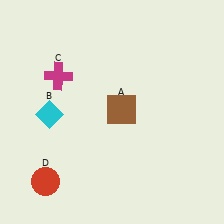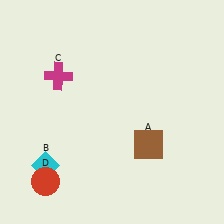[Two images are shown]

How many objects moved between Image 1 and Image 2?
2 objects moved between the two images.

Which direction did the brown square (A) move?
The brown square (A) moved down.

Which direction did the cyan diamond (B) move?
The cyan diamond (B) moved down.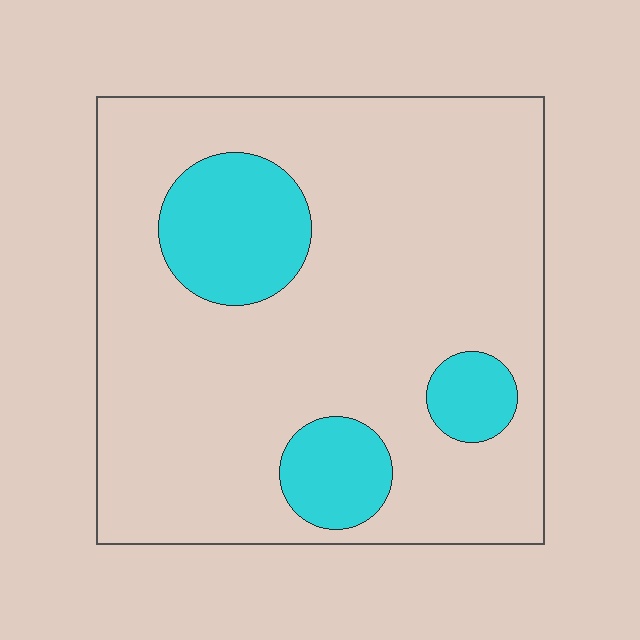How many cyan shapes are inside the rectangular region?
3.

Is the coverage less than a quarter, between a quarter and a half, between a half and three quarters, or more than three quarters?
Less than a quarter.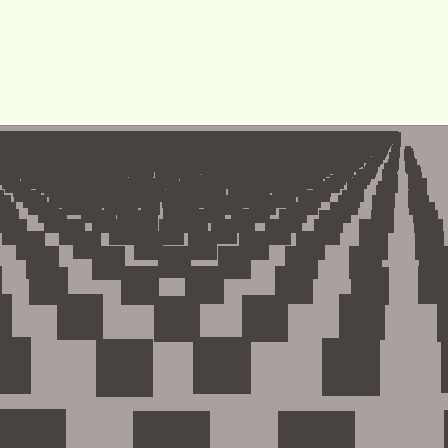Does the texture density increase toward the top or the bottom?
Density increases toward the top.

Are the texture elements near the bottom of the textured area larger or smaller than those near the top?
Larger. Near the bottom, elements are closer to the viewer and appear at a bigger on-screen size.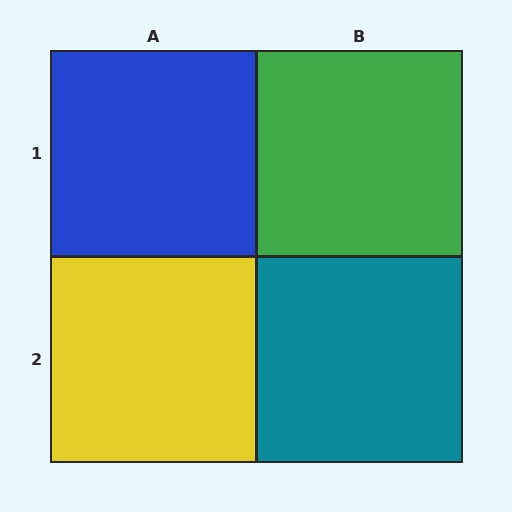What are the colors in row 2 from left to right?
Yellow, teal.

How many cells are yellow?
1 cell is yellow.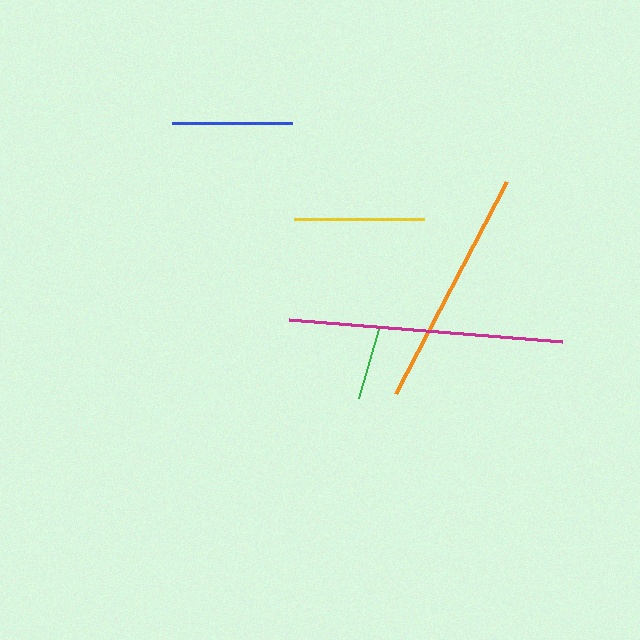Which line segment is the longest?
The magenta line is the longest at approximately 274 pixels.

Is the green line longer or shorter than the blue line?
The blue line is longer than the green line.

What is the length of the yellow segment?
The yellow segment is approximately 129 pixels long.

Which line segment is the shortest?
The green line is the shortest at approximately 72 pixels.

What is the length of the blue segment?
The blue segment is approximately 120 pixels long.